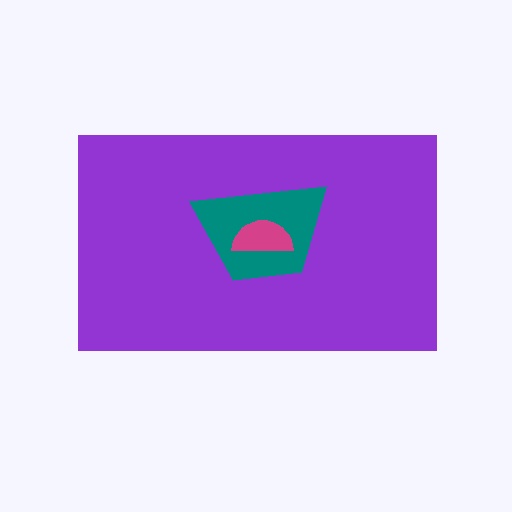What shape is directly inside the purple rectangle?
The teal trapezoid.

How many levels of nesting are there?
3.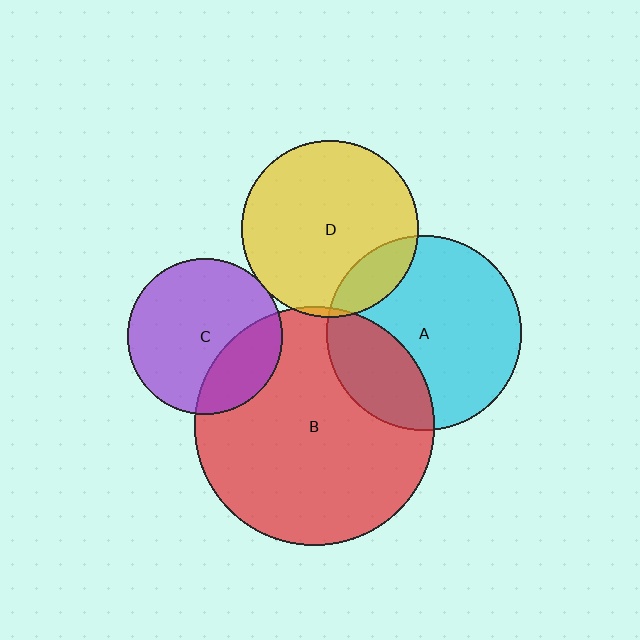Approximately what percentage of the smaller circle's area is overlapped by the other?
Approximately 5%.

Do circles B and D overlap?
Yes.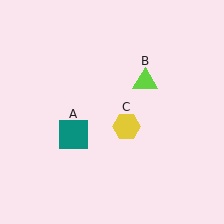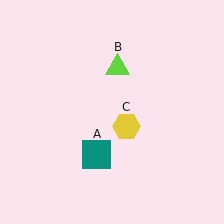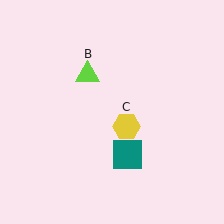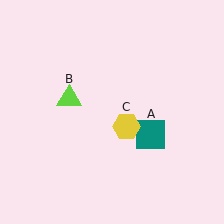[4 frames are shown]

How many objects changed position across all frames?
2 objects changed position: teal square (object A), lime triangle (object B).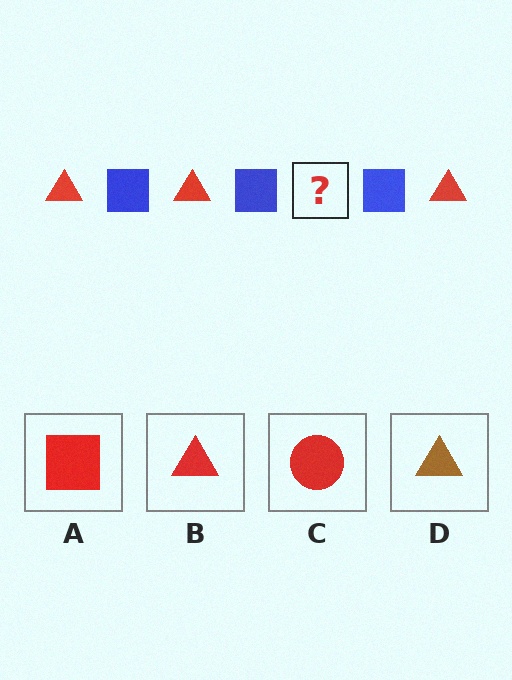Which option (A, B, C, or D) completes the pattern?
B.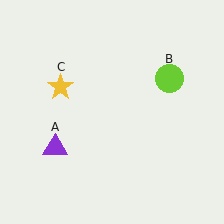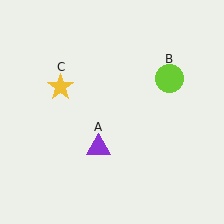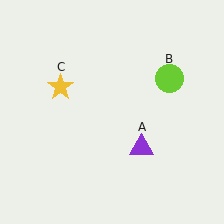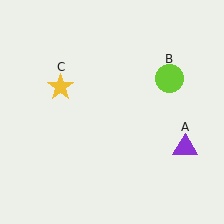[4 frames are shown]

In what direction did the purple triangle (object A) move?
The purple triangle (object A) moved right.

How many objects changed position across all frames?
1 object changed position: purple triangle (object A).